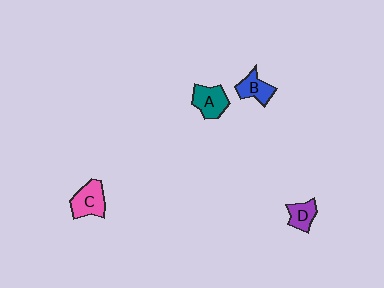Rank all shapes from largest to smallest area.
From largest to smallest: C (pink), A (teal), B (blue), D (purple).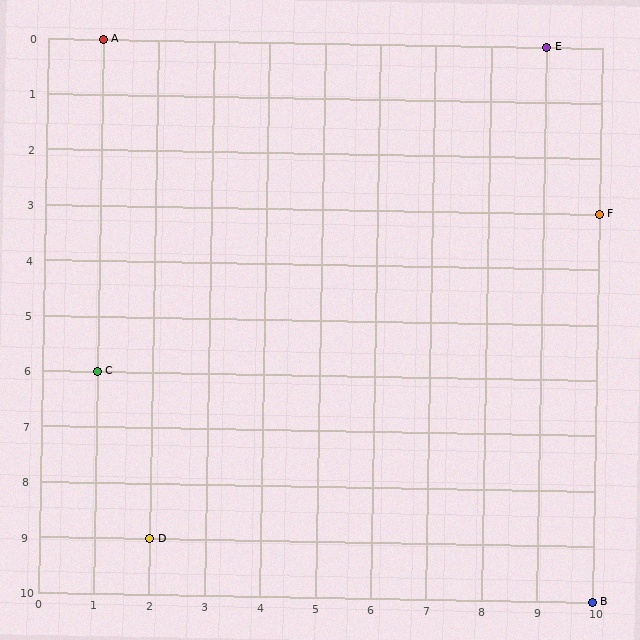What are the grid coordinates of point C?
Point C is at grid coordinates (1, 6).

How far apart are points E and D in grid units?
Points E and D are 7 columns and 9 rows apart (about 11.4 grid units diagonally).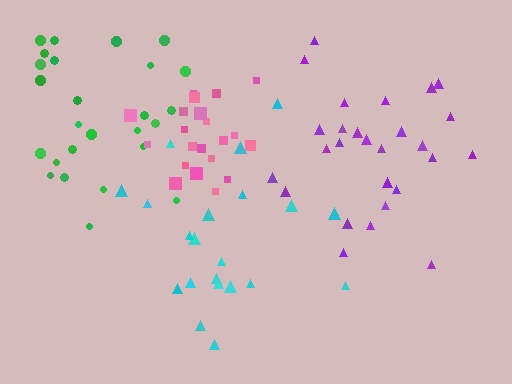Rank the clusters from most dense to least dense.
pink, green, purple, cyan.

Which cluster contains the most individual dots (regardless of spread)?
Purple (27).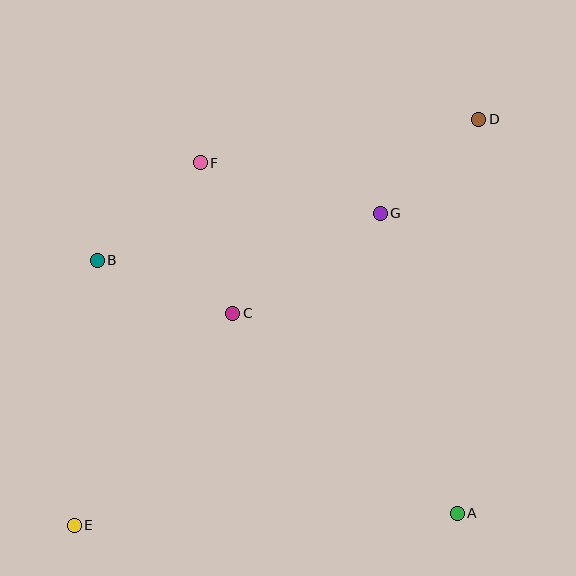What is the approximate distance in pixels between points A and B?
The distance between A and B is approximately 440 pixels.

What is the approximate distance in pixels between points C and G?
The distance between C and G is approximately 178 pixels.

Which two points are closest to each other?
Points D and G are closest to each other.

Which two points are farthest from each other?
Points D and E are farthest from each other.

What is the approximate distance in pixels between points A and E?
The distance between A and E is approximately 383 pixels.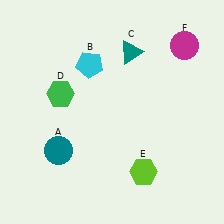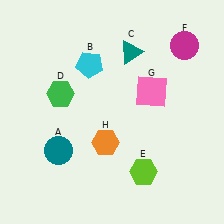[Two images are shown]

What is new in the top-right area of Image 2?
A pink square (G) was added in the top-right area of Image 2.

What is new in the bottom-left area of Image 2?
An orange hexagon (H) was added in the bottom-left area of Image 2.